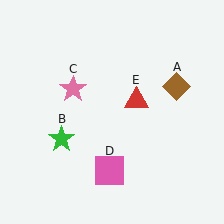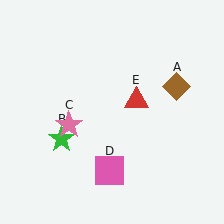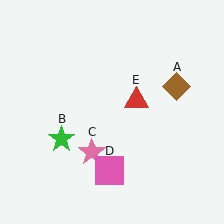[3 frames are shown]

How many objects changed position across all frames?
1 object changed position: pink star (object C).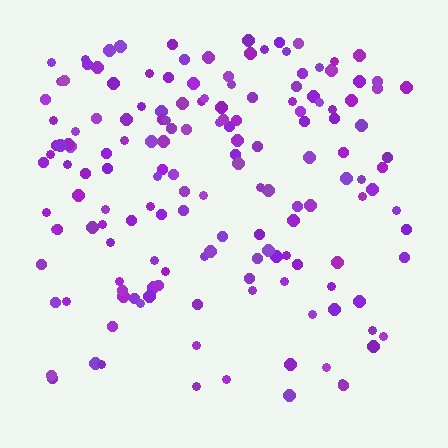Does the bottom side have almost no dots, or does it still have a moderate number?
Still a moderate number, just noticeably fewer than the top.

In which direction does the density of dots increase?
From bottom to top, with the top side densest.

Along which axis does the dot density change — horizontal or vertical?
Vertical.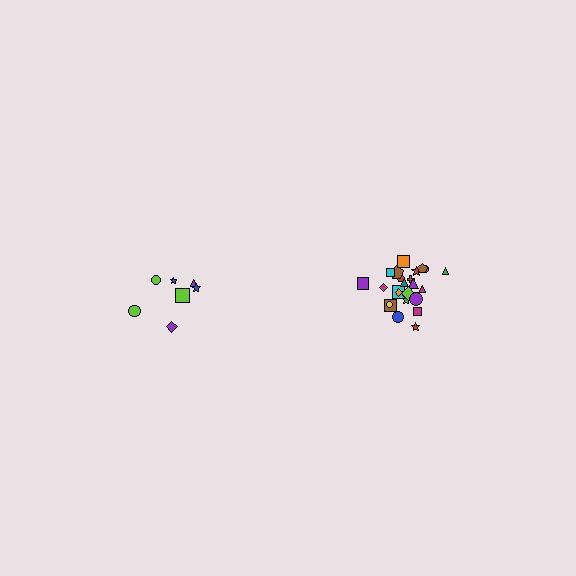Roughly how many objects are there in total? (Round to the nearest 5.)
Roughly 30 objects in total.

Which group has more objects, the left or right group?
The right group.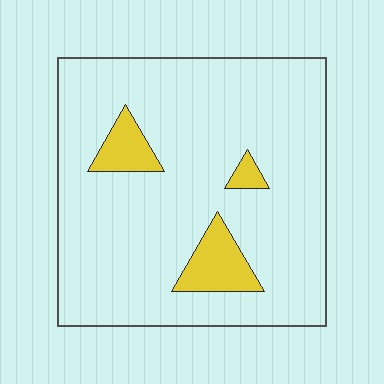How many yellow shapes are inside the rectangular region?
3.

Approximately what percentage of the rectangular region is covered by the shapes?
Approximately 10%.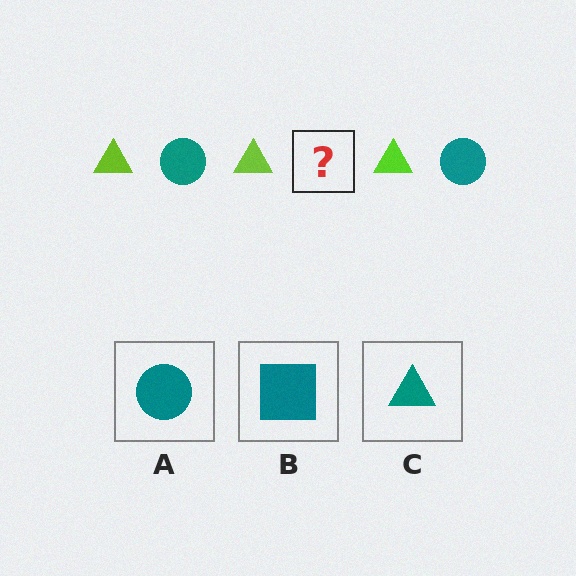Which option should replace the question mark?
Option A.